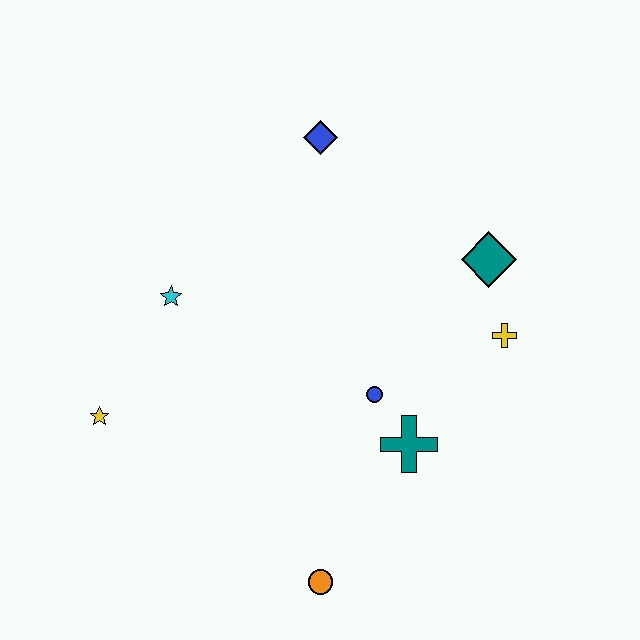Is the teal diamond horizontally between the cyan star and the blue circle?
No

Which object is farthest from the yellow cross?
The yellow star is farthest from the yellow cross.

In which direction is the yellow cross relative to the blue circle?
The yellow cross is to the right of the blue circle.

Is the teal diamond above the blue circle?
Yes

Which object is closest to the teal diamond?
The yellow cross is closest to the teal diamond.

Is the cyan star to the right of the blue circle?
No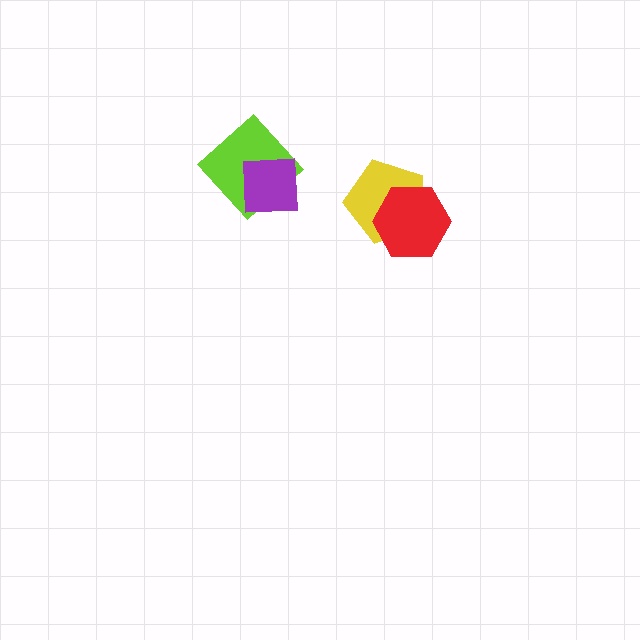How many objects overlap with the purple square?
1 object overlaps with the purple square.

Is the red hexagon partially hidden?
No, no other shape covers it.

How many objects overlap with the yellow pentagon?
1 object overlaps with the yellow pentagon.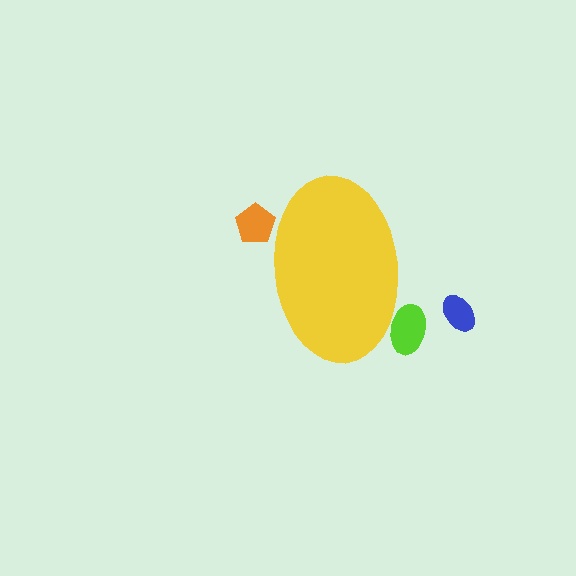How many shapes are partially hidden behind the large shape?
2 shapes are partially hidden.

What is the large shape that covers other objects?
A yellow ellipse.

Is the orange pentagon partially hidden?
Yes, the orange pentagon is partially hidden behind the yellow ellipse.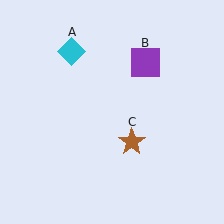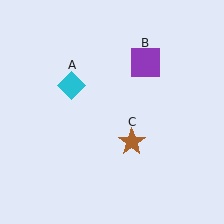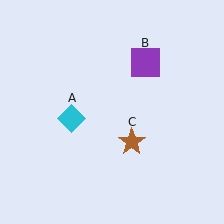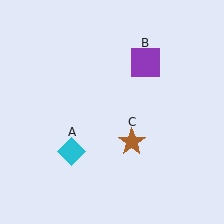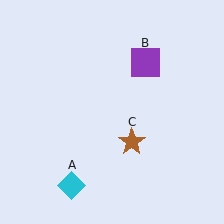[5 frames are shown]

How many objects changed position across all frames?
1 object changed position: cyan diamond (object A).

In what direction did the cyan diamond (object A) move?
The cyan diamond (object A) moved down.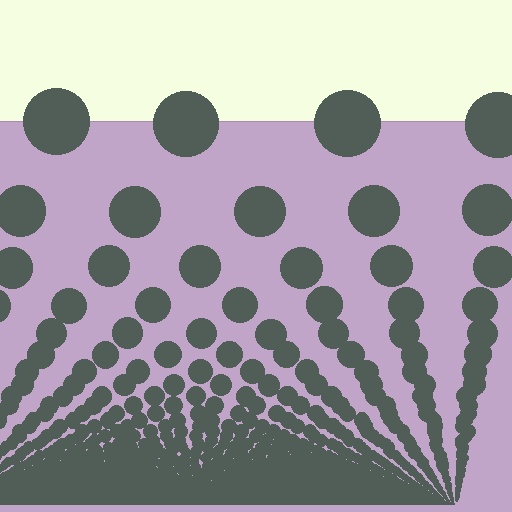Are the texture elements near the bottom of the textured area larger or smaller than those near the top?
Smaller. The gradient is inverted — elements near the bottom are smaller and denser.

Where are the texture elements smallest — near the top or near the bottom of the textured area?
Near the bottom.